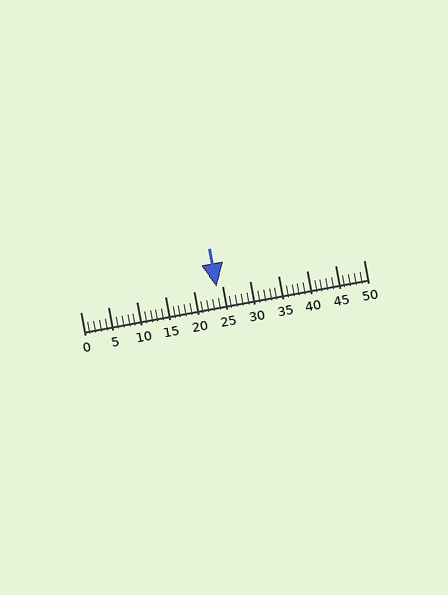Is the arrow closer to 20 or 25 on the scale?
The arrow is closer to 25.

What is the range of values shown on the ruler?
The ruler shows values from 0 to 50.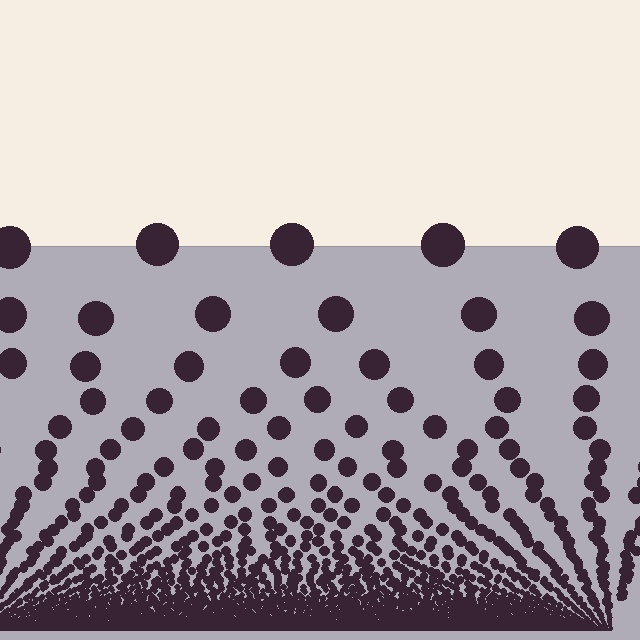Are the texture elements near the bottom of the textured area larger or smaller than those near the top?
Smaller. The gradient is inverted — elements near the bottom are smaller and denser.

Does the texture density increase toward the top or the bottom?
Density increases toward the bottom.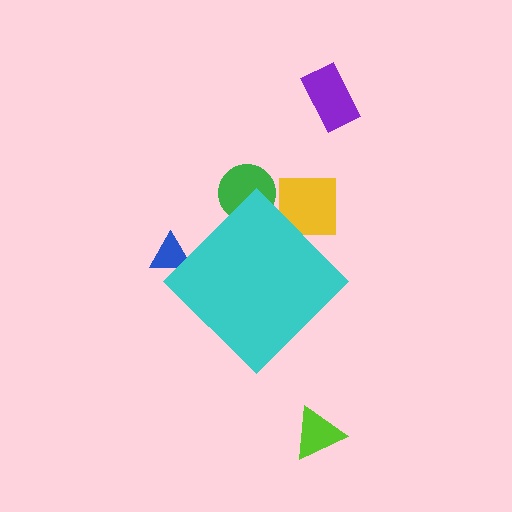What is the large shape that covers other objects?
A cyan diamond.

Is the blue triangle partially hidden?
Yes, the blue triangle is partially hidden behind the cyan diamond.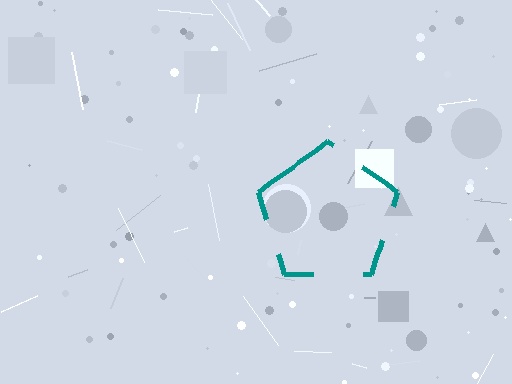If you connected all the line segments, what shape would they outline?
They would outline a pentagon.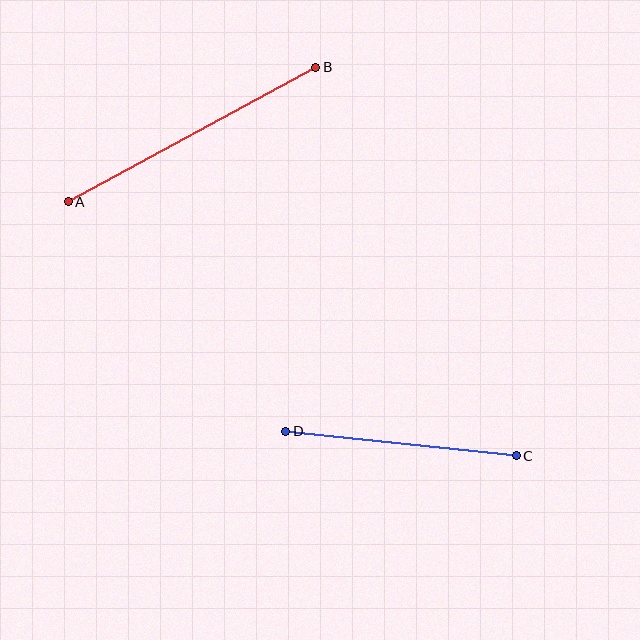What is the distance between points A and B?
The distance is approximately 282 pixels.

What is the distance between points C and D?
The distance is approximately 232 pixels.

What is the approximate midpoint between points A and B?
The midpoint is at approximately (192, 134) pixels.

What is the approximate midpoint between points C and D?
The midpoint is at approximately (401, 443) pixels.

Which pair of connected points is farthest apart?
Points A and B are farthest apart.